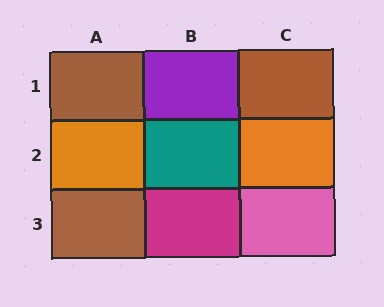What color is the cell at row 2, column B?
Teal.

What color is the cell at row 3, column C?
Pink.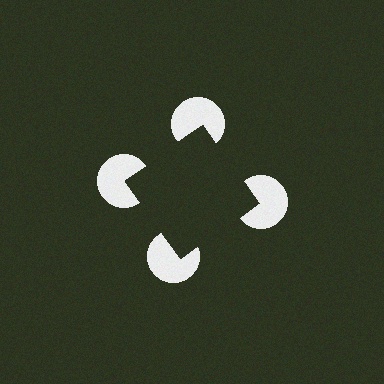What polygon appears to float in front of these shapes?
An illusory square — its edges are inferred from the aligned wedge cuts in the pac-man discs, not physically drawn.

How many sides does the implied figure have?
4 sides.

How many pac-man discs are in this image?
There are 4 — one at each vertex of the illusory square.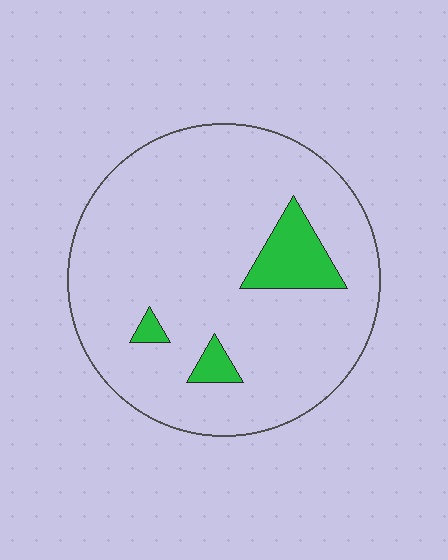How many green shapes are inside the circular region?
3.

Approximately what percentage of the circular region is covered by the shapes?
Approximately 10%.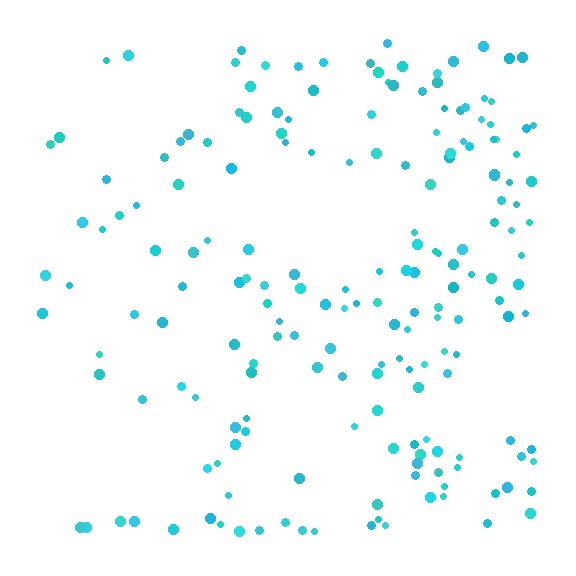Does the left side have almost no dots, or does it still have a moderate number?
Still a moderate number, just noticeably fewer than the right.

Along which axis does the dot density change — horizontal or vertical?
Horizontal.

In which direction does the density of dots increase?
From left to right, with the right side densest.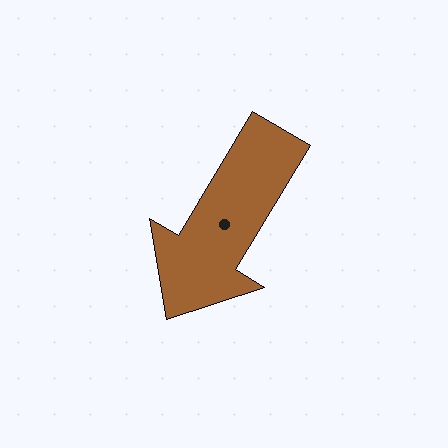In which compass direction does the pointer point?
Southwest.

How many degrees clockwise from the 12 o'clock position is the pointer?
Approximately 211 degrees.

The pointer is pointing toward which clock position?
Roughly 7 o'clock.